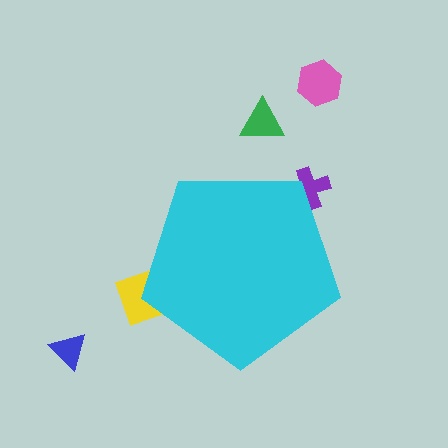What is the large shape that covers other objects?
A cyan pentagon.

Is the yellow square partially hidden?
Yes, the yellow square is partially hidden behind the cyan pentagon.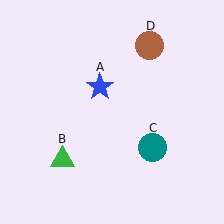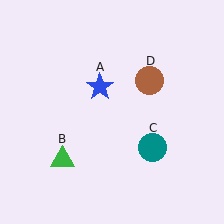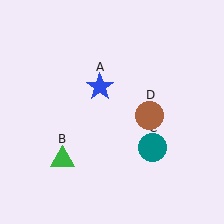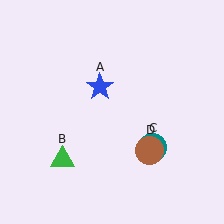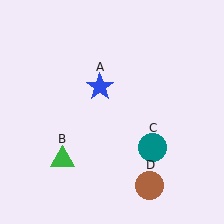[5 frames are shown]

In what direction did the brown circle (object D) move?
The brown circle (object D) moved down.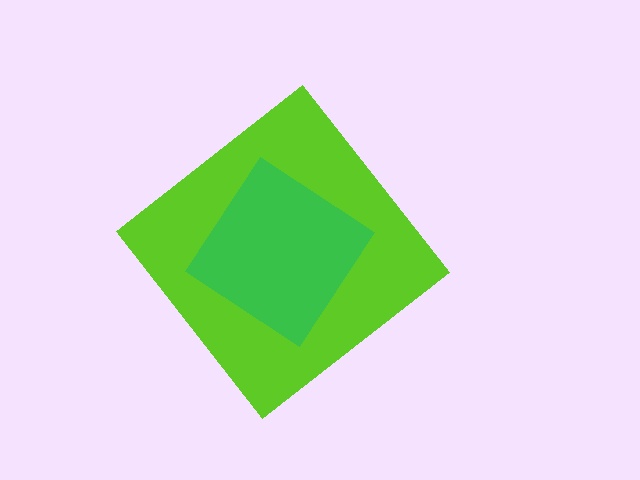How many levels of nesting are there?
2.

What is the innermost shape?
The green diamond.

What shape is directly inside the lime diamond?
The green diamond.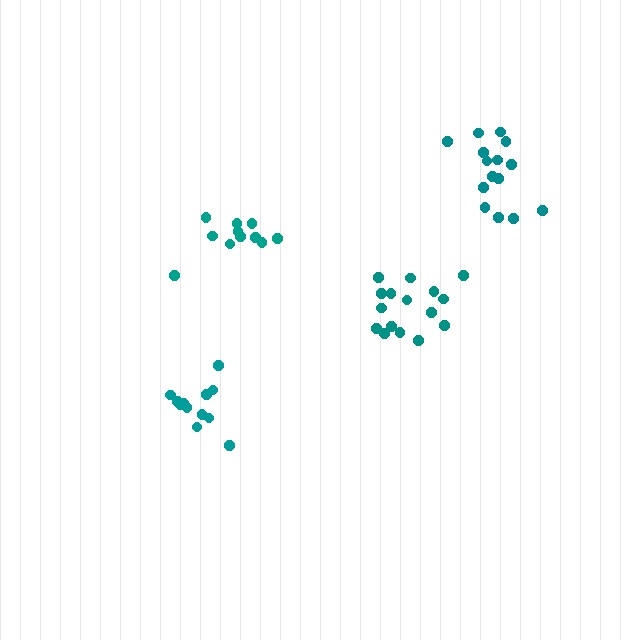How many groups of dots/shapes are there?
There are 4 groups.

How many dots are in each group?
Group 1: 11 dots, Group 2: 16 dots, Group 3: 12 dots, Group 4: 15 dots (54 total).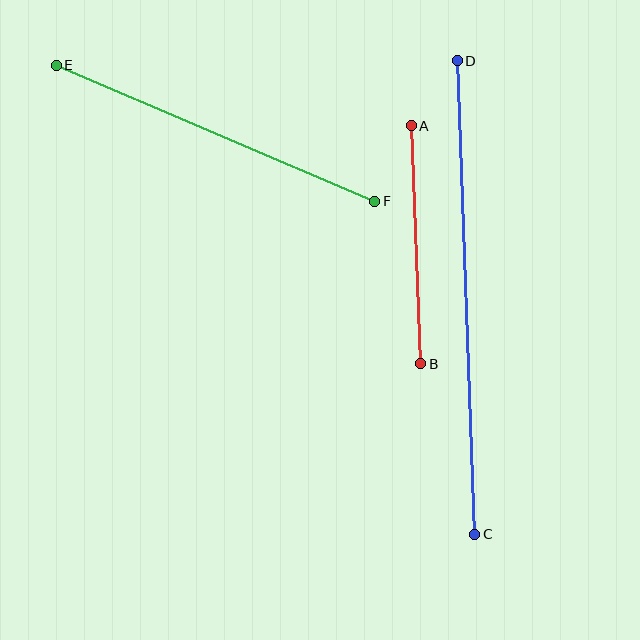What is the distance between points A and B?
The distance is approximately 238 pixels.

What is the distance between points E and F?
The distance is approximately 346 pixels.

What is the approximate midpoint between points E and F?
The midpoint is at approximately (215, 133) pixels.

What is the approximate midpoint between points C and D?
The midpoint is at approximately (466, 298) pixels.